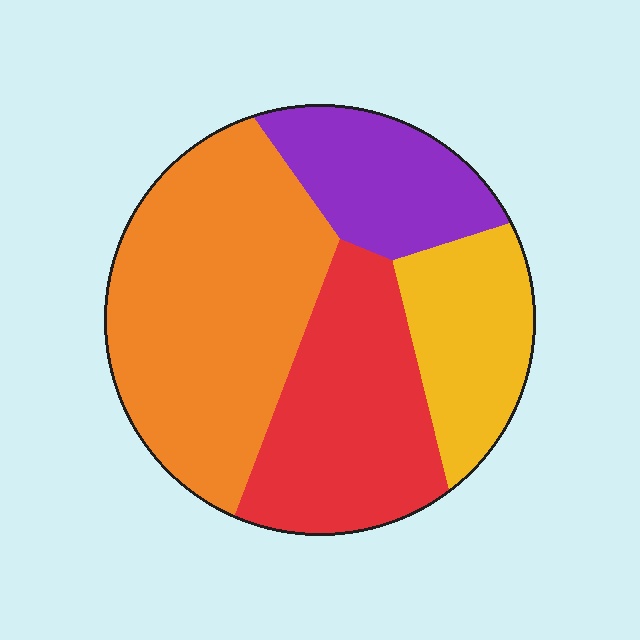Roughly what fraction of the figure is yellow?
Yellow covers roughly 15% of the figure.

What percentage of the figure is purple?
Purple takes up about one sixth (1/6) of the figure.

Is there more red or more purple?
Red.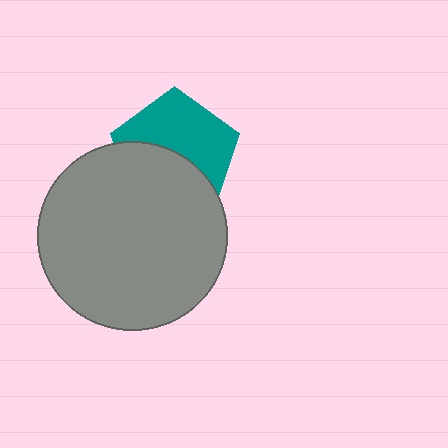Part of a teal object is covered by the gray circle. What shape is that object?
It is a pentagon.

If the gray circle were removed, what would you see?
You would see the complete teal pentagon.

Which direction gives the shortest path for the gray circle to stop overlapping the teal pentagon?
Moving down gives the shortest separation.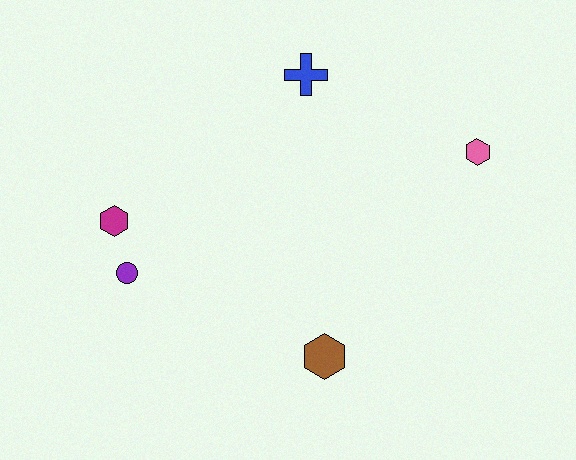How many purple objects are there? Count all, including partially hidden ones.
There is 1 purple object.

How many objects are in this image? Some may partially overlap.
There are 5 objects.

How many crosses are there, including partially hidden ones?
There is 1 cross.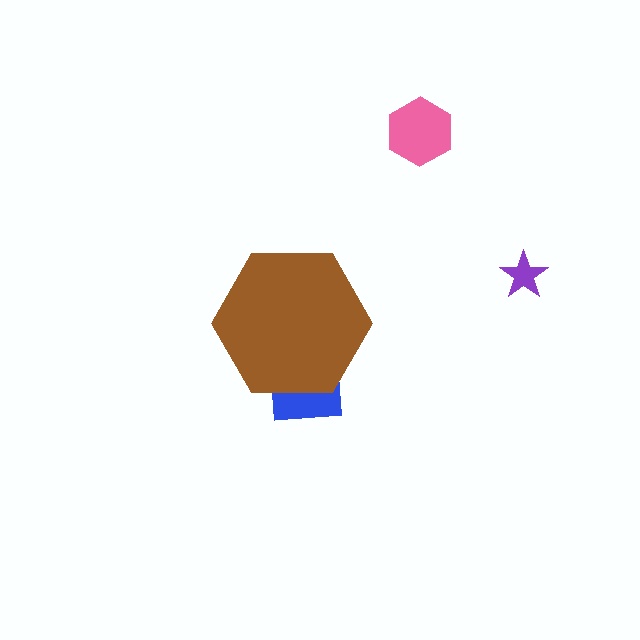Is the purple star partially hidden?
No, the purple star is fully visible.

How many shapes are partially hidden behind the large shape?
1 shape is partially hidden.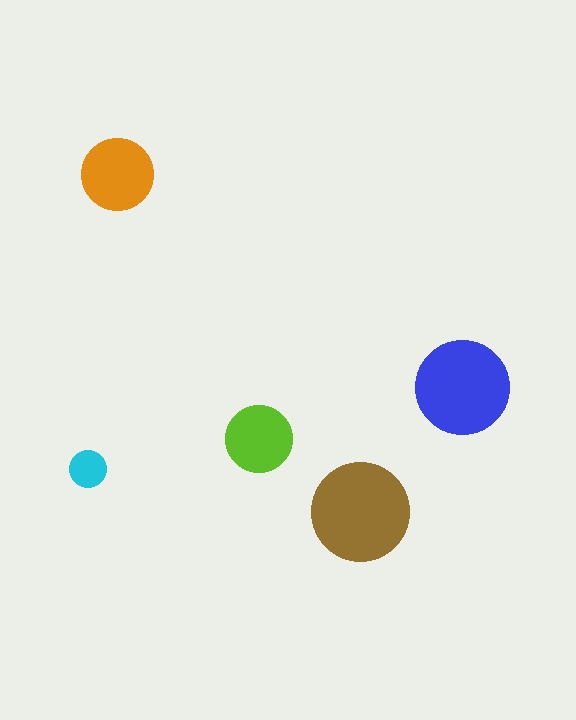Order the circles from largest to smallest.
the brown one, the blue one, the orange one, the lime one, the cyan one.